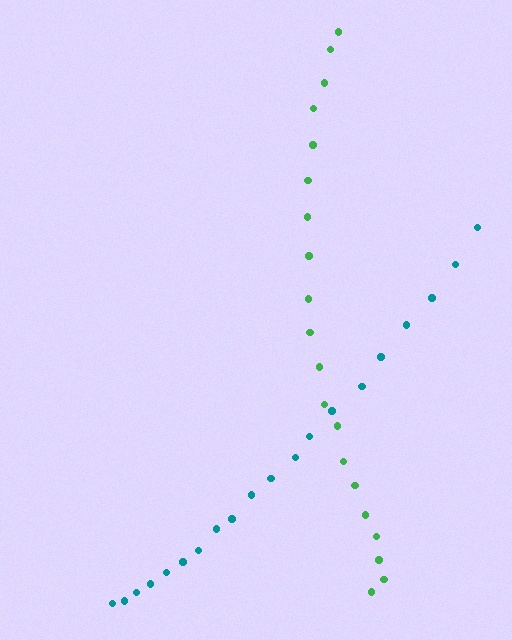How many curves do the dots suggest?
There are 2 distinct paths.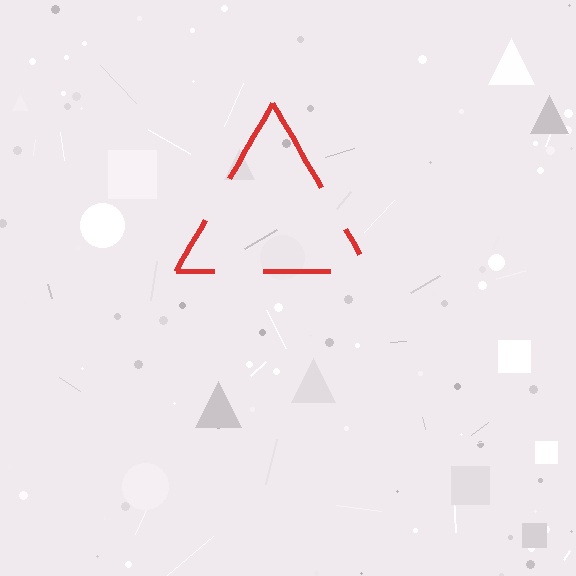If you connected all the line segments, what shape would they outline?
They would outline a triangle.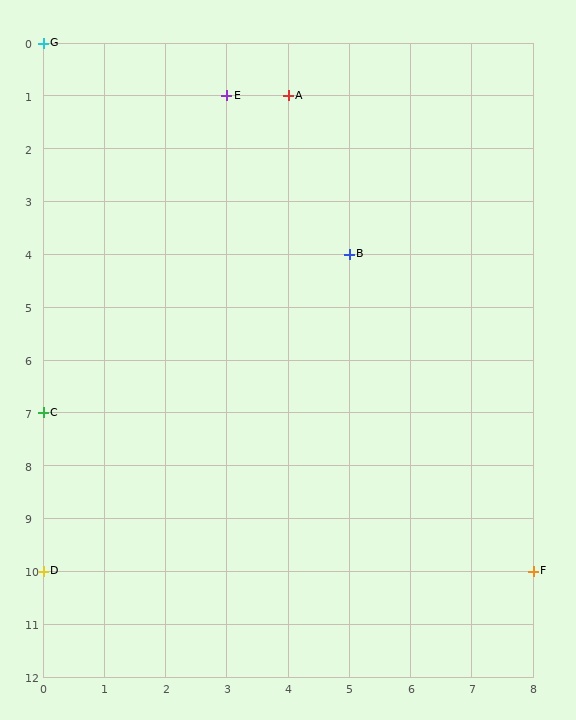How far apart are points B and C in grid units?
Points B and C are 5 columns and 3 rows apart (about 5.8 grid units diagonally).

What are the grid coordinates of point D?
Point D is at grid coordinates (0, 10).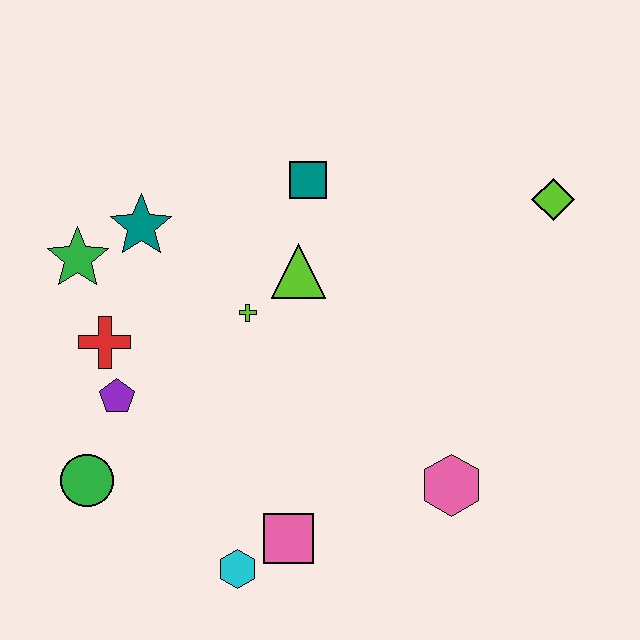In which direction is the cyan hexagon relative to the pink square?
The cyan hexagon is to the left of the pink square.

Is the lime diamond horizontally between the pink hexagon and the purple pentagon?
No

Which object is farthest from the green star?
The lime diamond is farthest from the green star.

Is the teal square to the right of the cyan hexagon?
Yes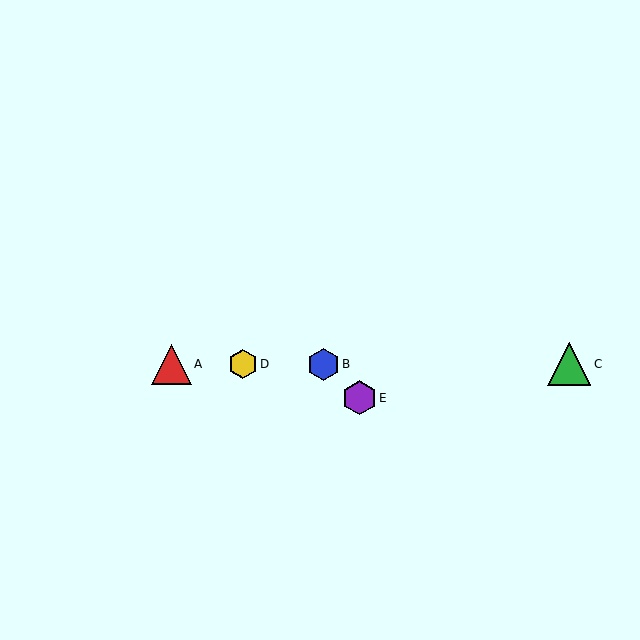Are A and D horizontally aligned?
Yes, both are at y≈364.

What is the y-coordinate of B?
Object B is at y≈364.